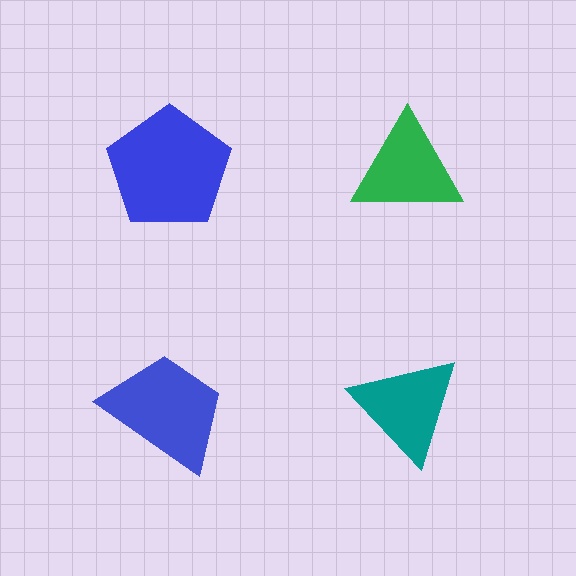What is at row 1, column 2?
A green triangle.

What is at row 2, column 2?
A teal triangle.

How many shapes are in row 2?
2 shapes.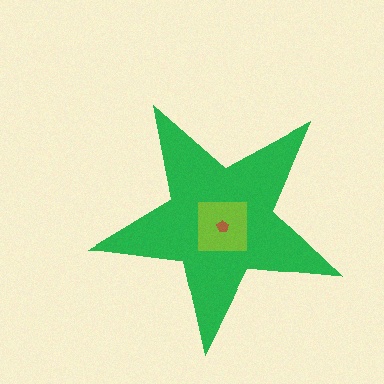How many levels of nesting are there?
3.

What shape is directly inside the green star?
The lime square.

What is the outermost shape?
The green star.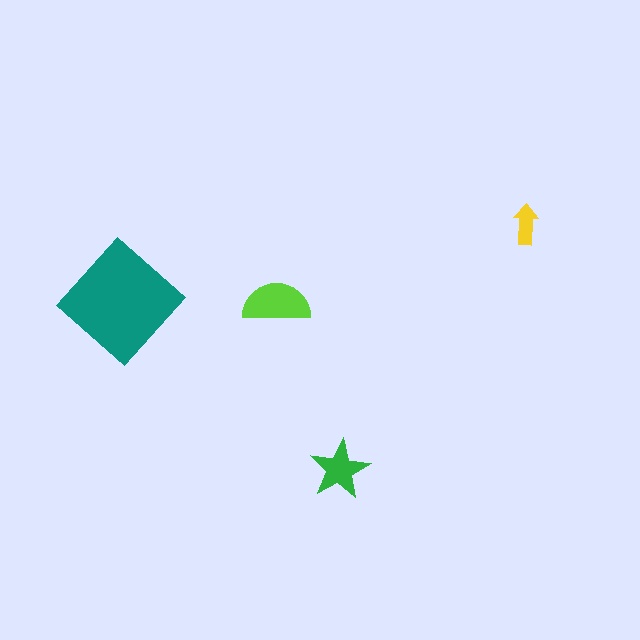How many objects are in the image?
There are 4 objects in the image.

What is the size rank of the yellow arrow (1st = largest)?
4th.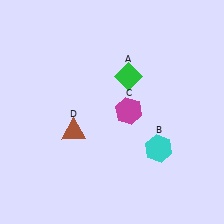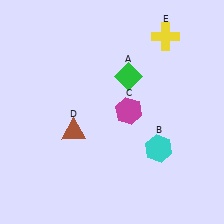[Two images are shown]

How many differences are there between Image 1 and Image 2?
There is 1 difference between the two images.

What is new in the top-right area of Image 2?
A yellow cross (E) was added in the top-right area of Image 2.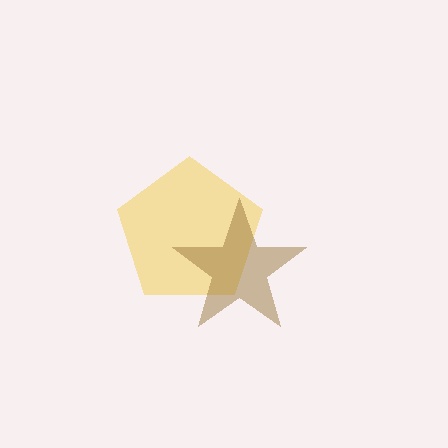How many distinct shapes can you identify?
There are 2 distinct shapes: a yellow pentagon, a brown star.